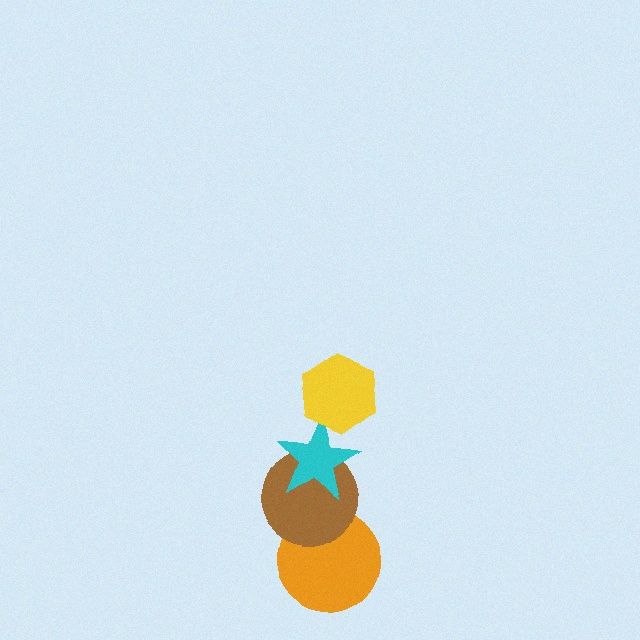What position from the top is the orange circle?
The orange circle is 4th from the top.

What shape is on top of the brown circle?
The cyan star is on top of the brown circle.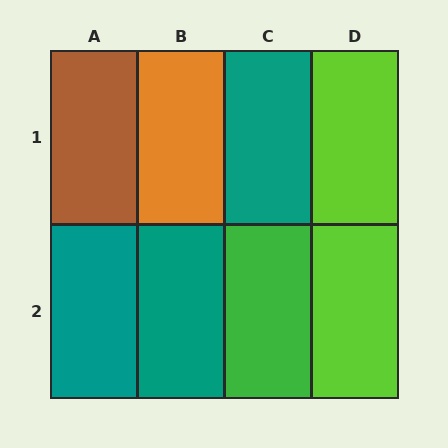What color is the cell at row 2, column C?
Green.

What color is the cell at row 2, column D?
Lime.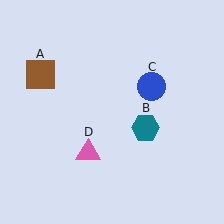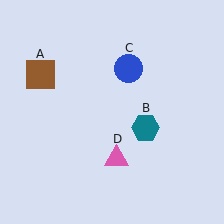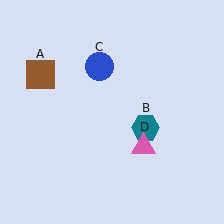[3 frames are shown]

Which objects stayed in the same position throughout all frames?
Brown square (object A) and teal hexagon (object B) remained stationary.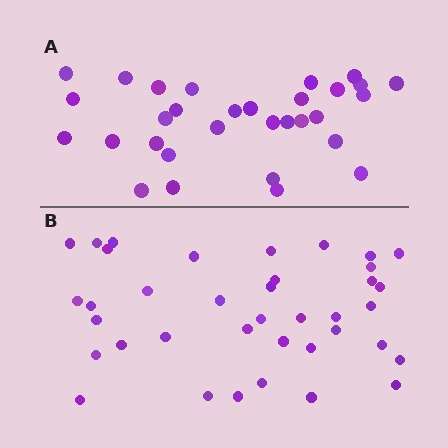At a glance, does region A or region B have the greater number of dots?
Region B (the bottom region) has more dots.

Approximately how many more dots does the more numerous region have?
Region B has roughly 8 or so more dots than region A.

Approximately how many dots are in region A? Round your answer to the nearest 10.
About 30 dots. (The exact count is 31, which rounds to 30.)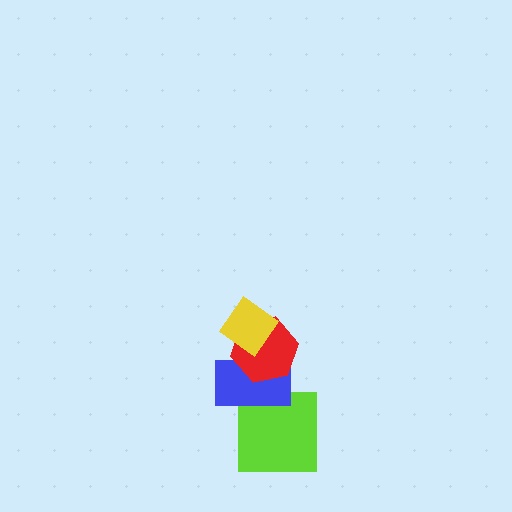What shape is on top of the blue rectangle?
The red hexagon is on top of the blue rectangle.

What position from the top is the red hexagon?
The red hexagon is 2nd from the top.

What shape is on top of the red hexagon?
The yellow diamond is on top of the red hexagon.